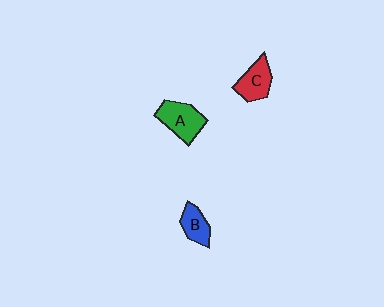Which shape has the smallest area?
Shape B (blue).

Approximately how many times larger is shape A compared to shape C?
Approximately 1.2 times.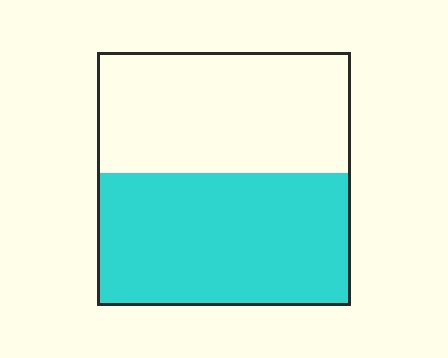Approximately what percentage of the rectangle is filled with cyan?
Approximately 50%.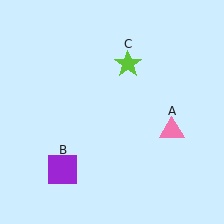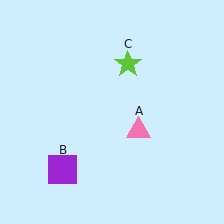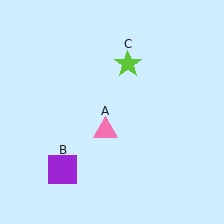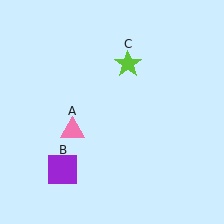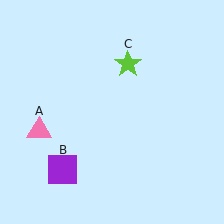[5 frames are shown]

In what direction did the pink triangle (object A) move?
The pink triangle (object A) moved left.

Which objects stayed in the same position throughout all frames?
Purple square (object B) and lime star (object C) remained stationary.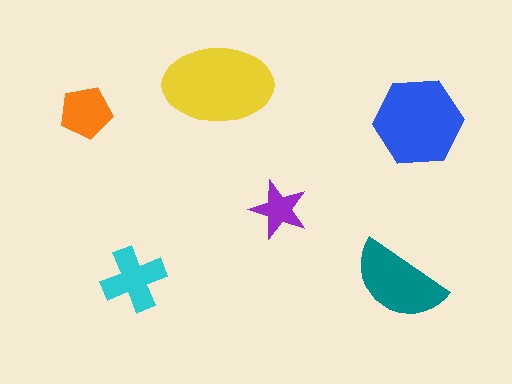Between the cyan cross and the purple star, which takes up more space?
The cyan cross.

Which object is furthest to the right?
The blue hexagon is rightmost.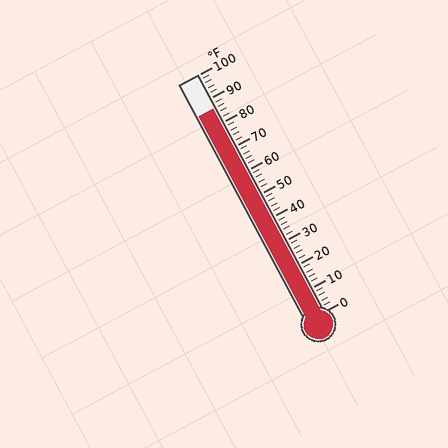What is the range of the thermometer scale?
The thermometer scale ranges from 0°F to 100°F.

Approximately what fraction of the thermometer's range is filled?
The thermometer is filled to approximately 85% of its range.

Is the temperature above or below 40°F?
The temperature is above 40°F.